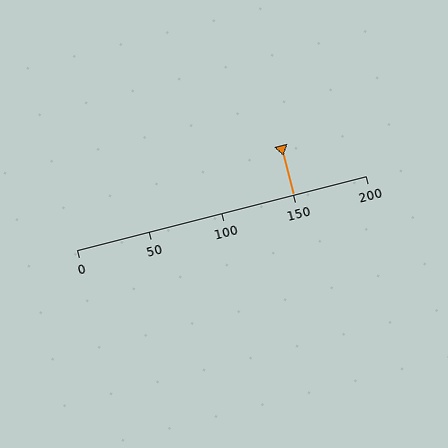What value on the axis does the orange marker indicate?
The marker indicates approximately 150.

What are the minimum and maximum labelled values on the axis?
The axis runs from 0 to 200.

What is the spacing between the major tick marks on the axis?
The major ticks are spaced 50 apart.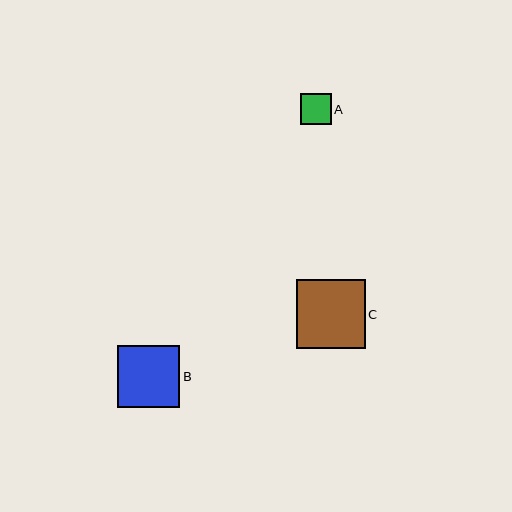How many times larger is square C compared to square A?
Square C is approximately 2.2 times the size of square A.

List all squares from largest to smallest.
From largest to smallest: C, B, A.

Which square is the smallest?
Square A is the smallest with a size of approximately 31 pixels.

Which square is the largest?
Square C is the largest with a size of approximately 69 pixels.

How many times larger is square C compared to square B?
Square C is approximately 1.1 times the size of square B.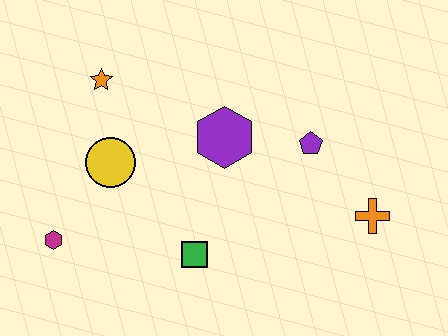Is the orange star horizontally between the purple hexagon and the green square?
No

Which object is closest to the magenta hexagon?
The yellow circle is closest to the magenta hexagon.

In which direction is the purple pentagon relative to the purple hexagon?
The purple pentagon is to the right of the purple hexagon.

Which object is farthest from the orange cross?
The magenta hexagon is farthest from the orange cross.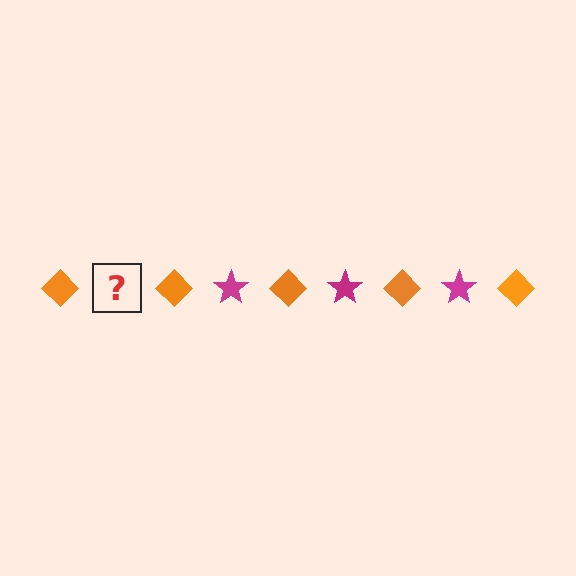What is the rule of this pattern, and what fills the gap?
The rule is that the pattern alternates between orange diamond and magenta star. The gap should be filled with a magenta star.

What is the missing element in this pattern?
The missing element is a magenta star.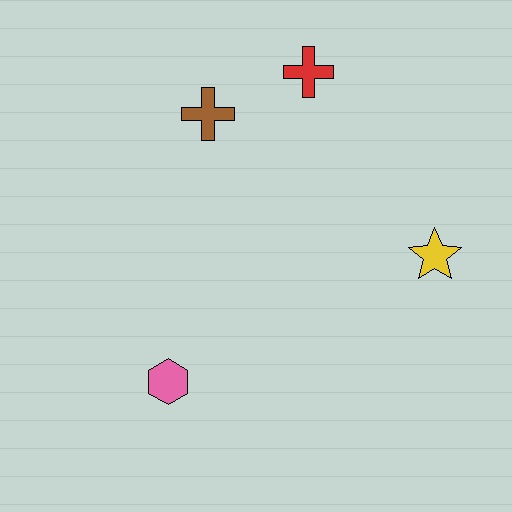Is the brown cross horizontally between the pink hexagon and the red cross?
Yes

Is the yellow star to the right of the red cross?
Yes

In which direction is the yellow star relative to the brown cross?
The yellow star is to the right of the brown cross.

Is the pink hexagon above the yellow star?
No